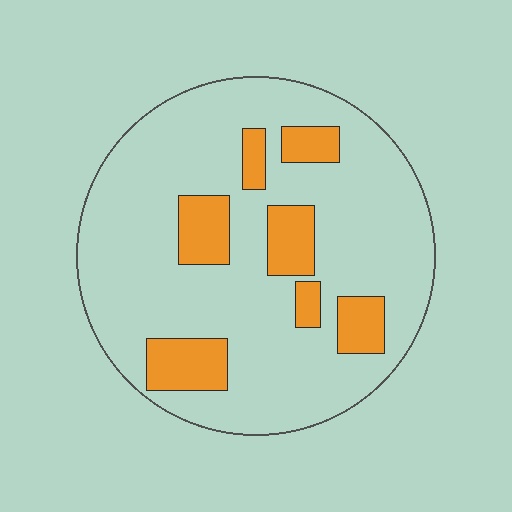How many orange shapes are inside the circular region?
7.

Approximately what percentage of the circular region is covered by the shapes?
Approximately 20%.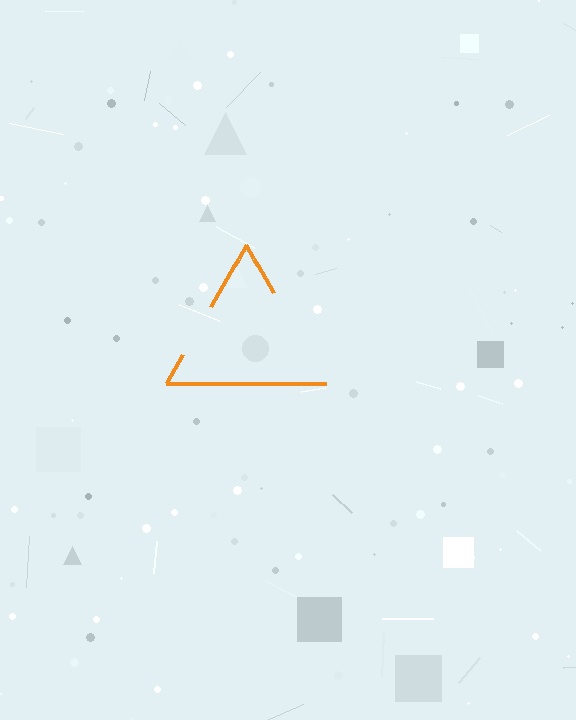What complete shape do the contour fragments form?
The contour fragments form a triangle.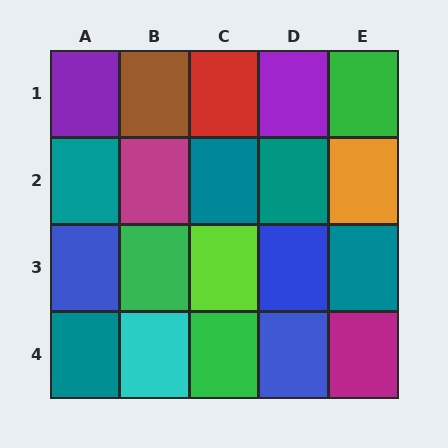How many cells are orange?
1 cell is orange.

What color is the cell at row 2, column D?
Teal.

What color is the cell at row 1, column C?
Red.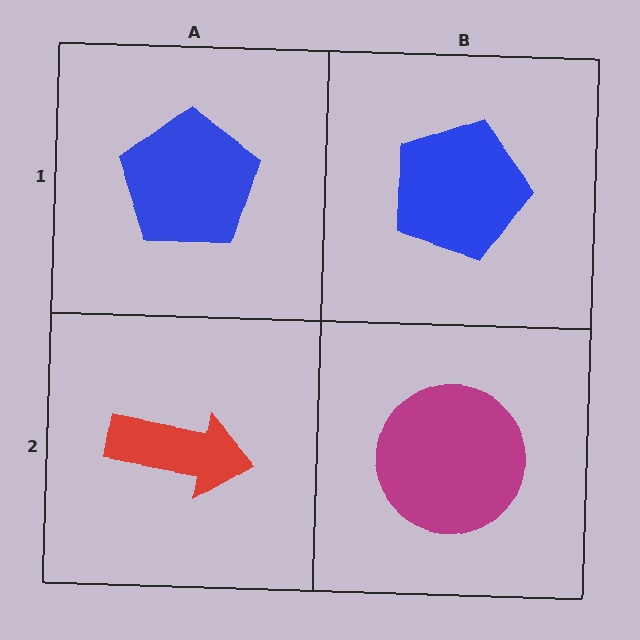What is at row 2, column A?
A red arrow.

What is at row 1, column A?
A blue pentagon.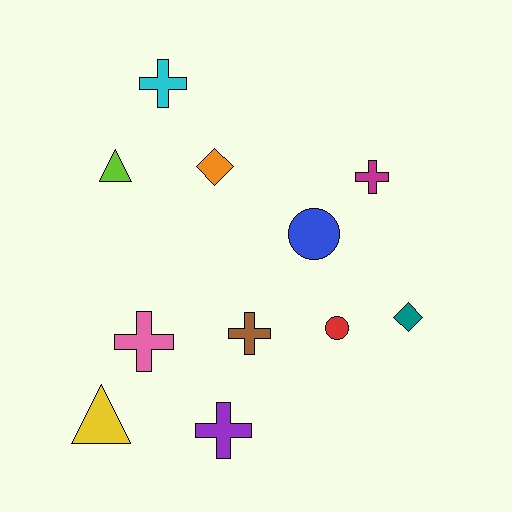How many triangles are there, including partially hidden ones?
There are 2 triangles.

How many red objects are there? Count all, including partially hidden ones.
There is 1 red object.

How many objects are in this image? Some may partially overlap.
There are 11 objects.